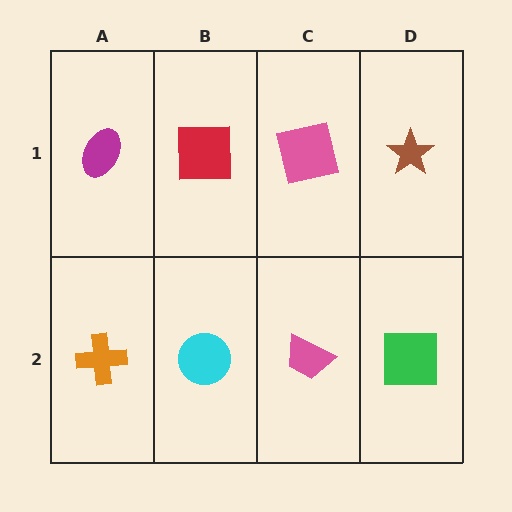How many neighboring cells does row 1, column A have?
2.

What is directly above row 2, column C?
A pink square.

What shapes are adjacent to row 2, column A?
A magenta ellipse (row 1, column A), a cyan circle (row 2, column B).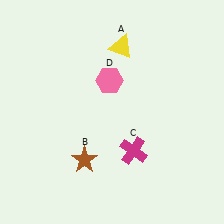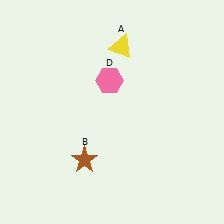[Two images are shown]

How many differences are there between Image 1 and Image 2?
There is 1 difference between the two images.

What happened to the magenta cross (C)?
The magenta cross (C) was removed in Image 2. It was in the bottom-right area of Image 1.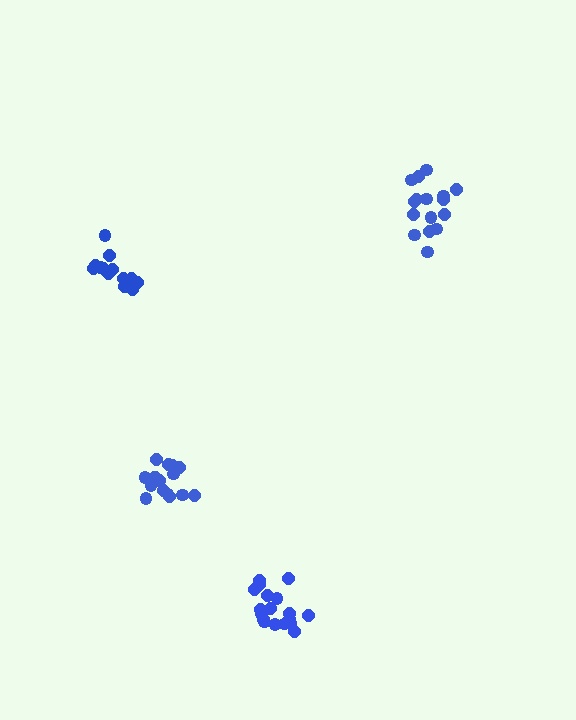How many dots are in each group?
Group 1: 13 dots, Group 2: 16 dots, Group 3: 16 dots, Group 4: 18 dots (63 total).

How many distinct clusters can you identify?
There are 4 distinct clusters.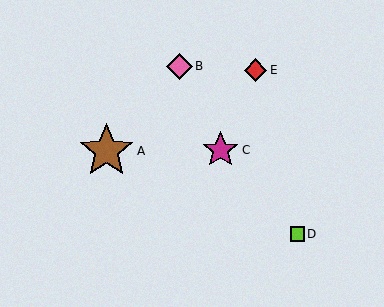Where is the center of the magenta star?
The center of the magenta star is at (220, 150).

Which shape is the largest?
The brown star (labeled A) is the largest.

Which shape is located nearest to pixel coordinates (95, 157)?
The brown star (labeled A) at (106, 151) is nearest to that location.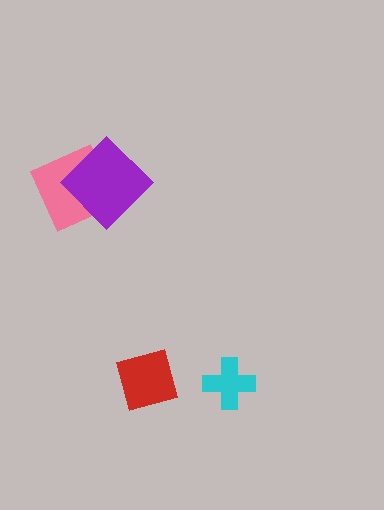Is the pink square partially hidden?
Yes, it is partially covered by another shape.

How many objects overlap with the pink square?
1 object overlaps with the pink square.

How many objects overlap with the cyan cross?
0 objects overlap with the cyan cross.